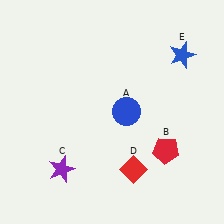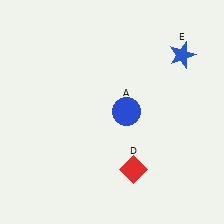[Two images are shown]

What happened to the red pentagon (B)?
The red pentagon (B) was removed in Image 2. It was in the bottom-right area of Image 1.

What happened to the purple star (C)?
The purple star (C) was removed in Image 2. It was in the bottom-left area of Image 1.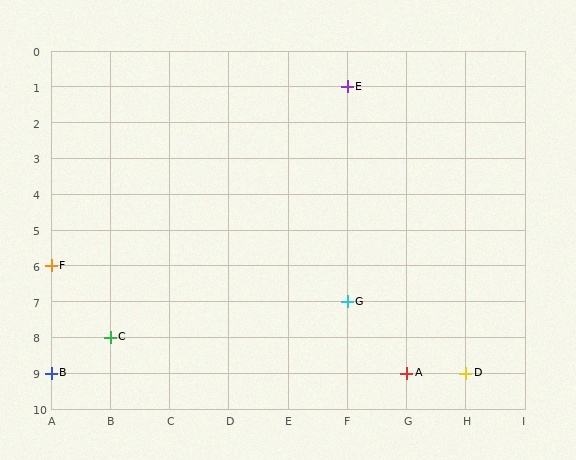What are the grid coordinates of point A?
Point A is at grid coordinates (G, 9).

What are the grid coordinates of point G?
Point G is at grid coordinates (F, 7).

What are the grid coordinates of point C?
Point C is at grid coordinates (B, 8).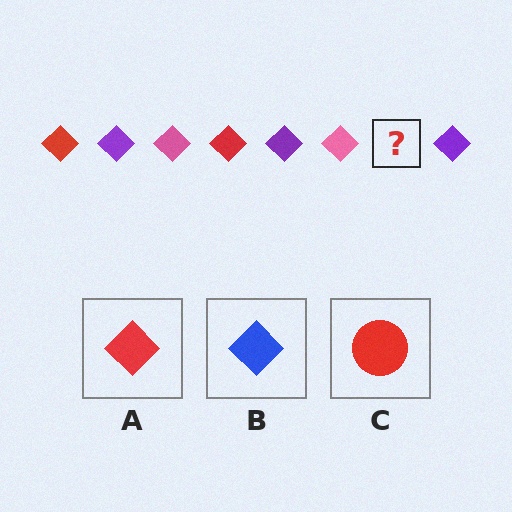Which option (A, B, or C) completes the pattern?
A.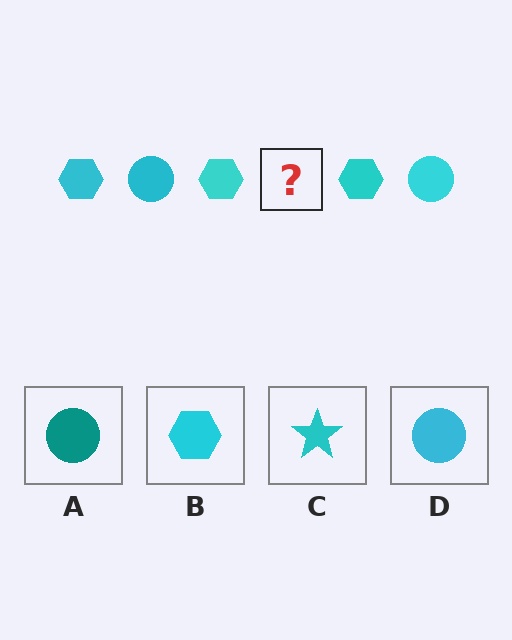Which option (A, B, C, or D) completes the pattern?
D.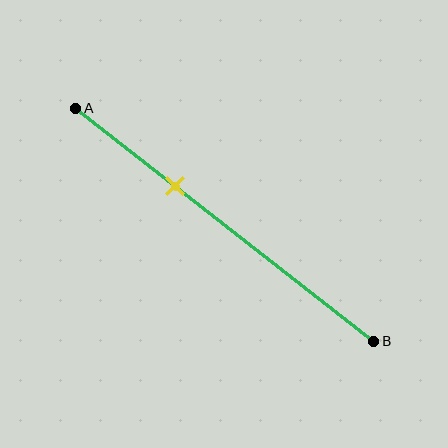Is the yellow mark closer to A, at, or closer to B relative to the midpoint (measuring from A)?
The yellow mark is closer to point A than the midpoint of segment AB.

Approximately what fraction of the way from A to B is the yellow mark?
The yellow mark is approximately 35% of the way from A to B.